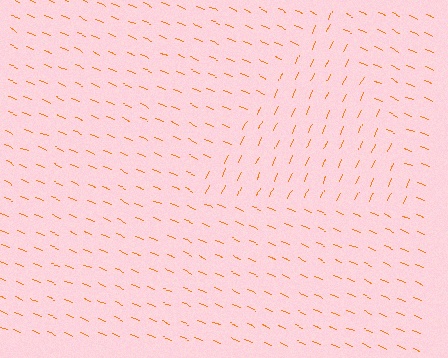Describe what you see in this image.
The image is filled with small orange line segments. A triangle region in the image has lines oriented differently from the surrounding lines, creating a visible texture boundary.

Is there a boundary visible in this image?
Yes, there is a texture boundary formed by a change in line orientation.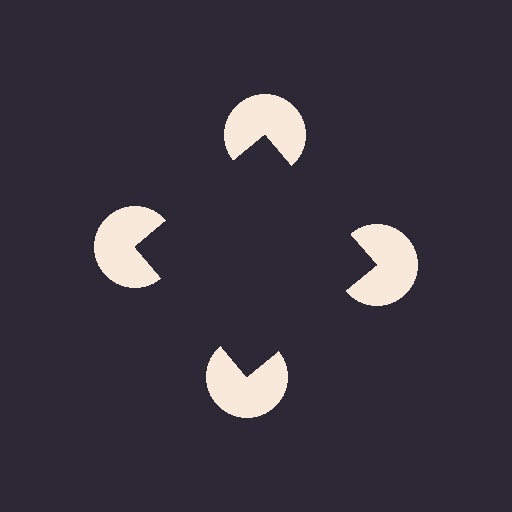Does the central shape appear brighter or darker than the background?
It typically appears slightly darker than the background, even though no actual brightness change is drawn.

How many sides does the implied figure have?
4 sides.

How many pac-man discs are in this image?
There are 4 — one at each vertex of the illusory square.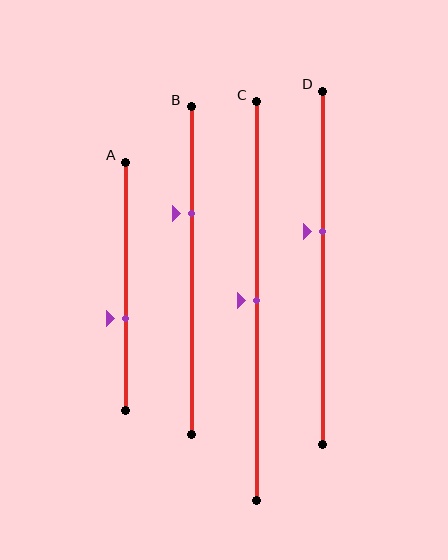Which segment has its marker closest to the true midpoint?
Segment C has its marker closest to the true midpoint.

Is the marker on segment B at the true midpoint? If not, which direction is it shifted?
No, the marker on segment B is shifted upward by about 17% of the segment length.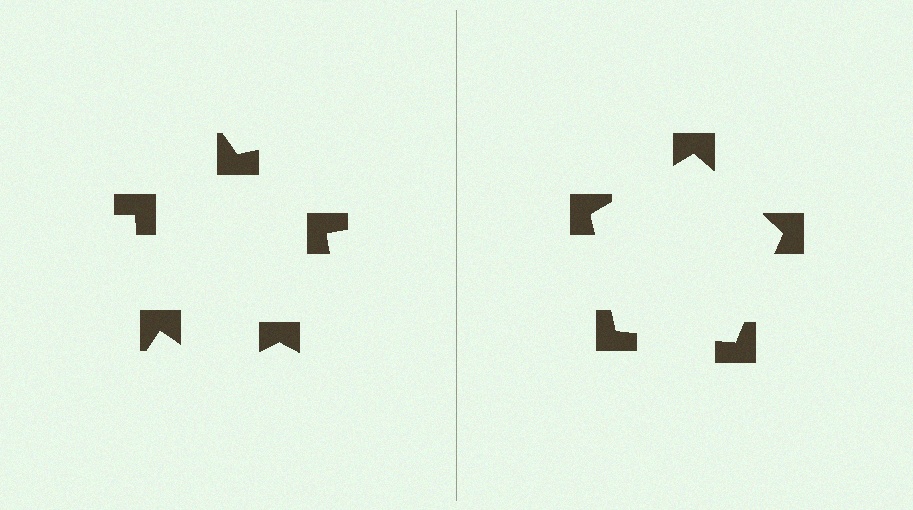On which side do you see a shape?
An illusory pentagon appears on the right side. On the left side the wedge cuts are rotated, so no coherent shape forms.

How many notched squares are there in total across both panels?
10 — 5 on each side.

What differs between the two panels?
The notched squares are positioned identically on both sides; only the wedge orientations differ. On the right they align to a pentagon; on the left they are misaligned.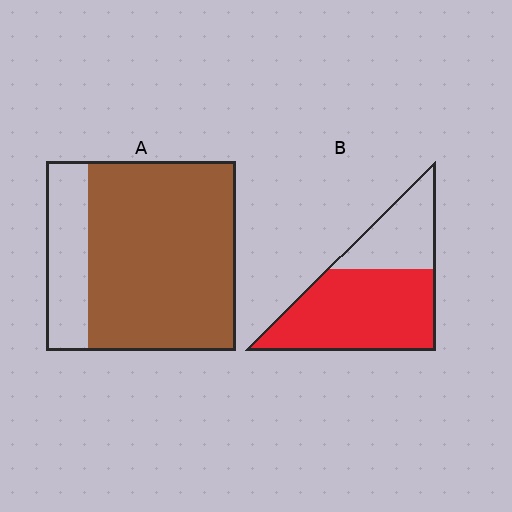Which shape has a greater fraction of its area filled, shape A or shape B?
Shape A.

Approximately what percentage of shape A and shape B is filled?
A is approximately 80% and B is approximately 70%.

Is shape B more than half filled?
Yes.